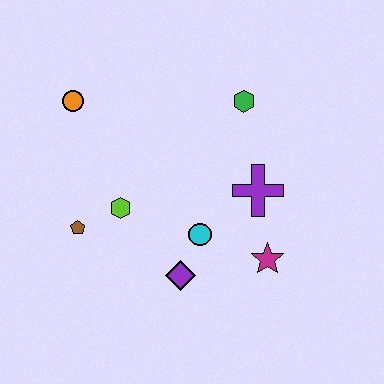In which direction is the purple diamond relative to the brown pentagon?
The purple diamond is to the right of the brown pentagon.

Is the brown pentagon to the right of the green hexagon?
No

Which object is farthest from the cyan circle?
The orange circle is farthest from the cyan circle.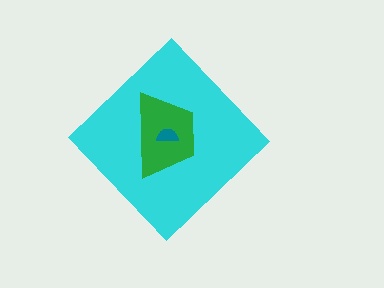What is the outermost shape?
The cyan diamond.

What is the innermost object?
The teal semicircle.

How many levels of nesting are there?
3.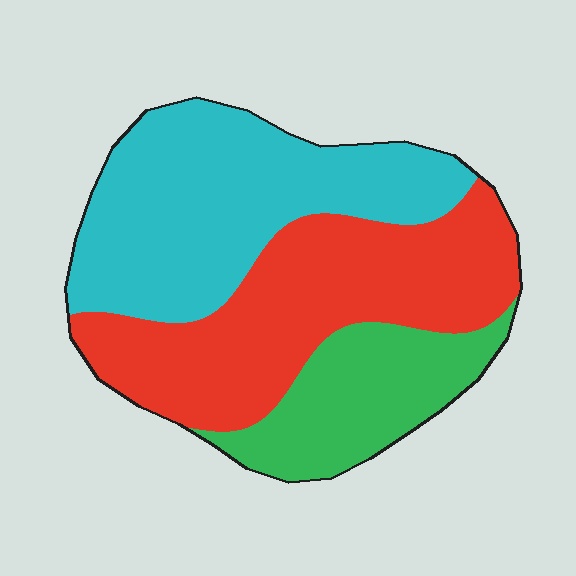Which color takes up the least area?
Green, at roughly 20%.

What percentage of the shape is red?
Red takes up about two fifths (2/5) of the shape.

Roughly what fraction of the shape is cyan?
Cyan takes up about two fifths (2/5) of the shape.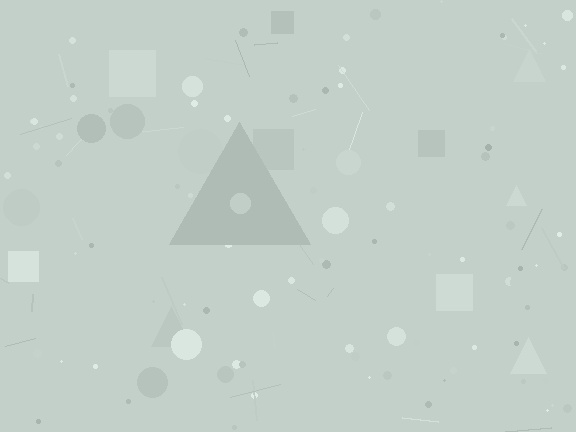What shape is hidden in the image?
A triangle is hidden in the image.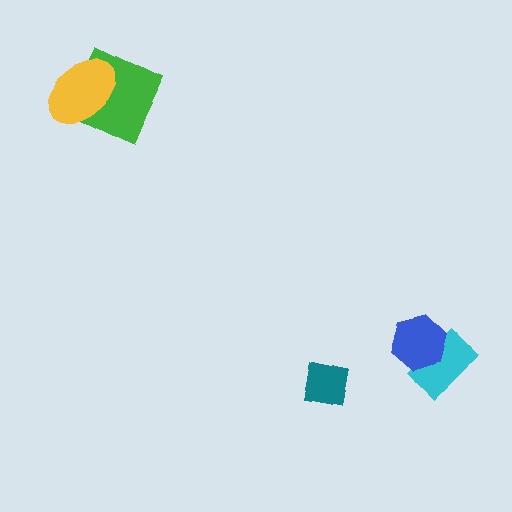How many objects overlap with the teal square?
0 objects overlap with the teal square.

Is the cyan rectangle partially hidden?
Yes, it is partially covered by another shape.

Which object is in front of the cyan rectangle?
The blue hexagon is in front of the cyan rectangle.